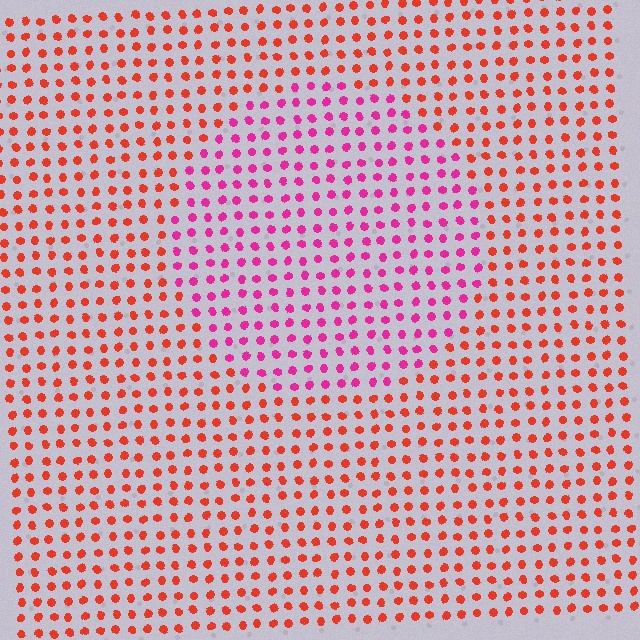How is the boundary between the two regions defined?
The boundary is defined purely by a slight shift in hue (about 43 degrees). Spacing, size, and orientation are identical on both sides.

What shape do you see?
I see a circle.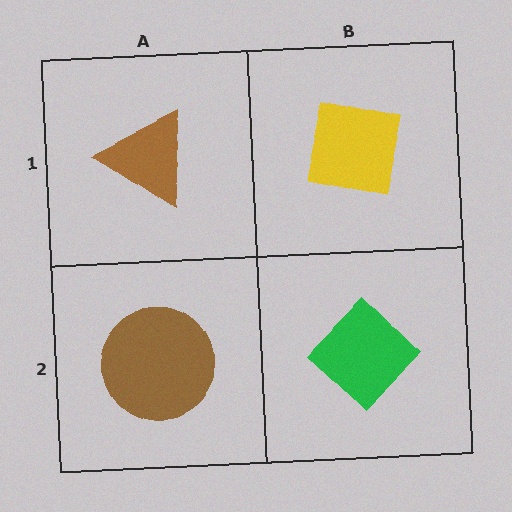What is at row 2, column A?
A brown circle.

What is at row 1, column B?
A yellow square.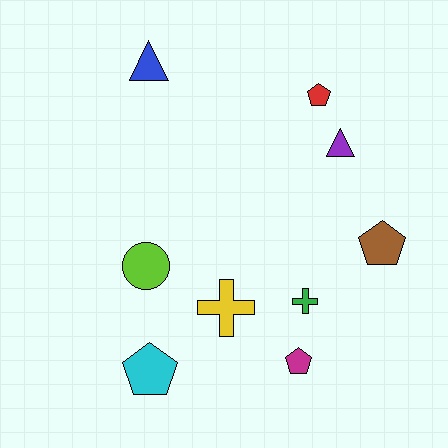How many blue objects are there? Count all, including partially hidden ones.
There is 1 blue object.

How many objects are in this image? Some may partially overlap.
There are 9 objects.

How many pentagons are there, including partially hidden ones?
There are 4 pentagons.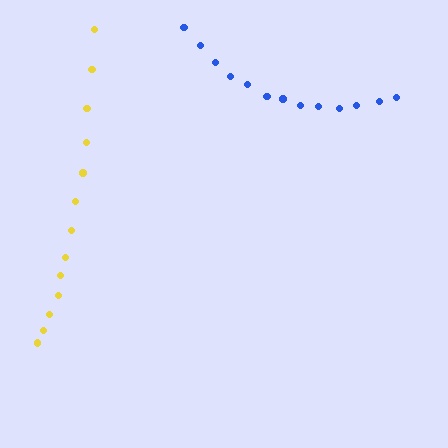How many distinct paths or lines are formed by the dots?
There are 2 distinct paths.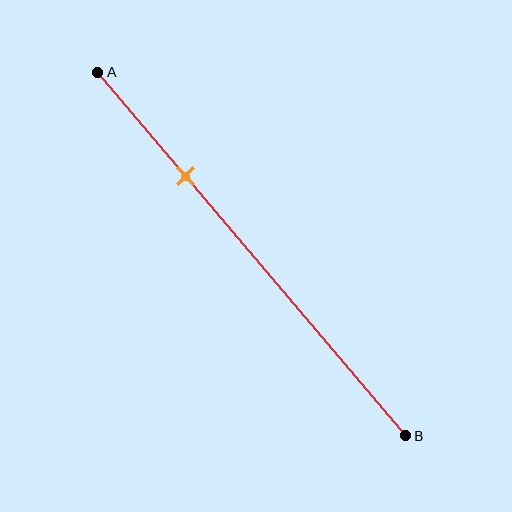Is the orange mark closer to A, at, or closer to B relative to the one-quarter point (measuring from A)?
The orange mark is closer to point B than the one-quarter point of segment AB.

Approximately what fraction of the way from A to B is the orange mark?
The orange mark is approximately 30% of the way from A to B.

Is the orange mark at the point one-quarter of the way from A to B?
No, the mark is at about 30% from A, not at the 25% one-quarter point.